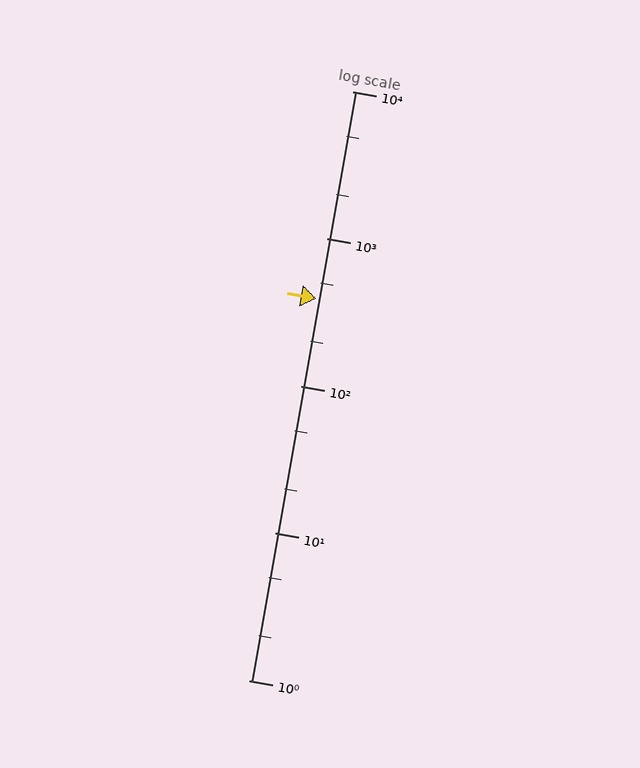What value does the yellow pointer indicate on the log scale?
The pointer indicates approximately 390.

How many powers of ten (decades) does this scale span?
The scale spans 4 decades, from 1 to 10000.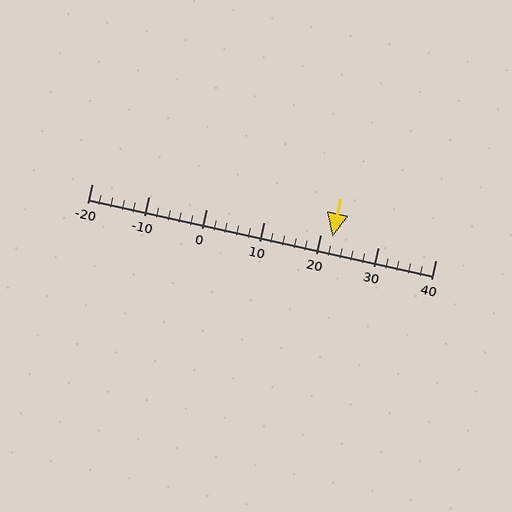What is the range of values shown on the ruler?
The ruler shows values from -20 to 40.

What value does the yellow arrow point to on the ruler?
The yellow arrow points to approximately 22.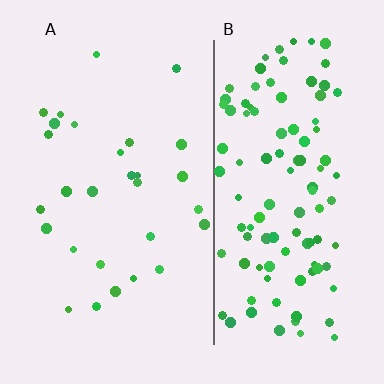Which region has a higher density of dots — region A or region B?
B (the right).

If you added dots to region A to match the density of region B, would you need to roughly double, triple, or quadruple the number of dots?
Approximately quadruple.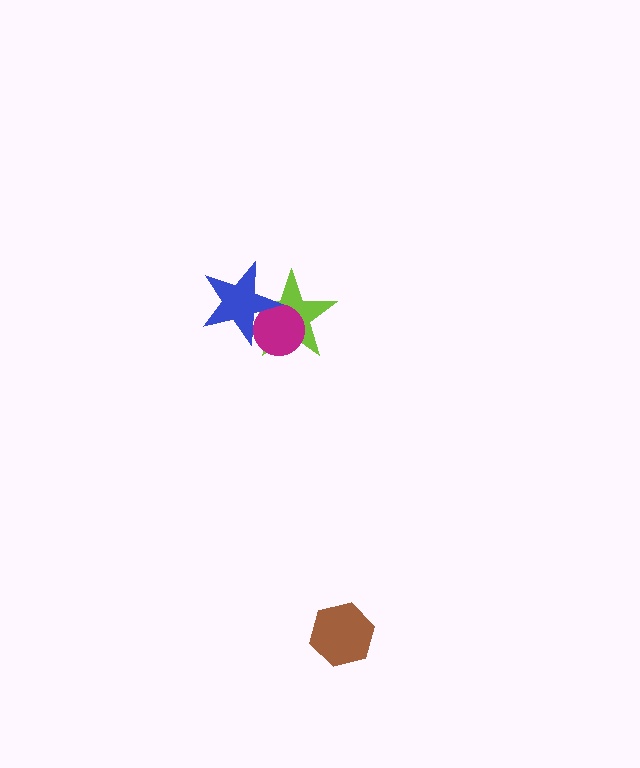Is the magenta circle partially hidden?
Yes, it is partially covered by another shape.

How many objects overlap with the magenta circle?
2 objects overlap with the magenta circle.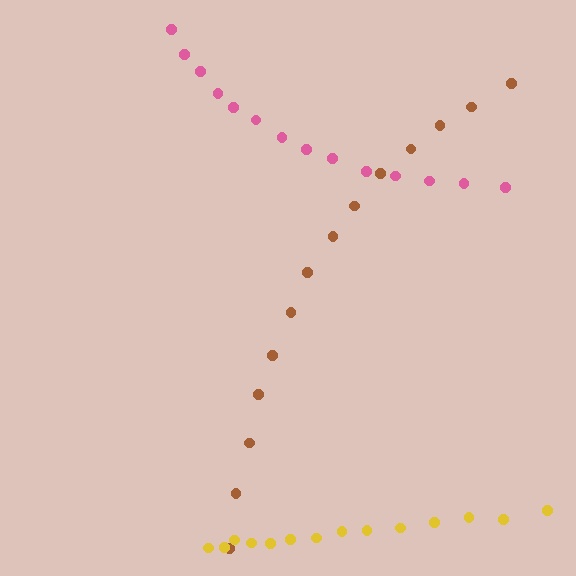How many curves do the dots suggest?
There are 3 distinct paths.